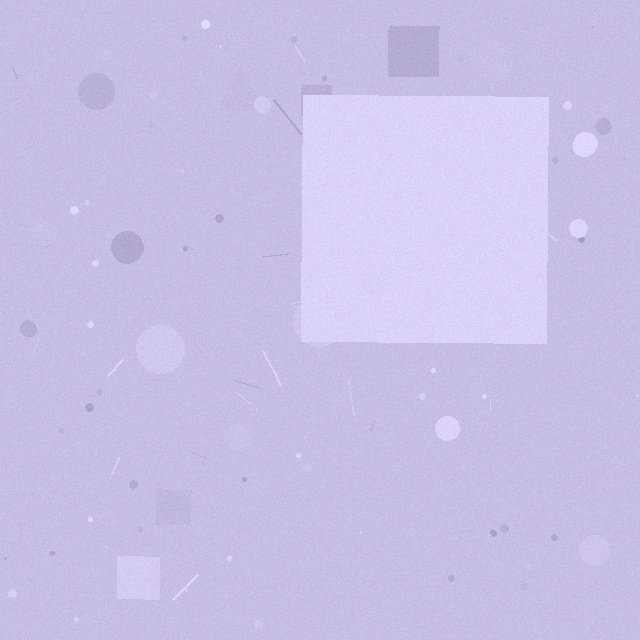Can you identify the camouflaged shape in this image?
The camouflaged shape is a square.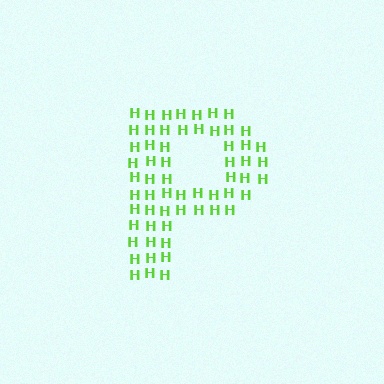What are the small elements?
The small elements are letter H's.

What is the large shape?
The large shape is the letter P.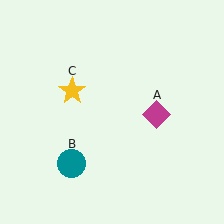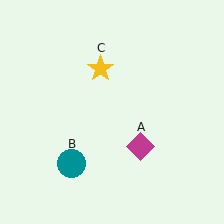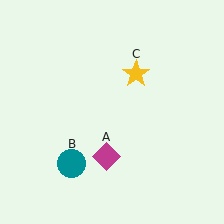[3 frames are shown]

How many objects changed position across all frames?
2 objects changed position: magenta diamond (object A), yellow star (object C).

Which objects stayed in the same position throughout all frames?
Teal circle (object B) remained stationary.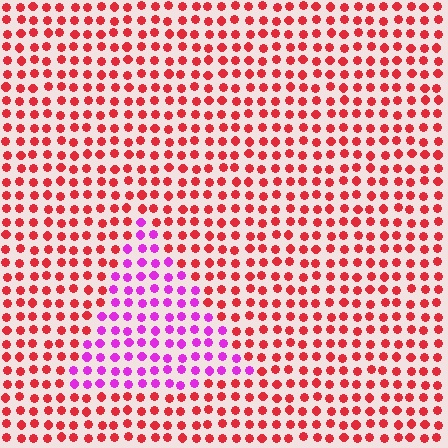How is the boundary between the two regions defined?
The boundary is defined purely by a slight shift in hue (about 56 degrees). Spacing, size, and orientation are identical on both sides.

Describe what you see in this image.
The image is filled with small red elements in a uniform arrangement. A triangle-shaped region is visible where the elements are tinted to a slightly different hue, forming a subtle color boundary.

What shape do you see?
I see a triangle.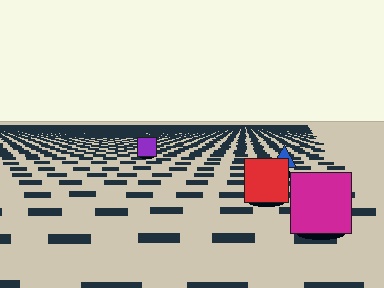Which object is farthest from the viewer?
The purple square is farthest from the viewer. It appears smaller and the ground texture around it is denser.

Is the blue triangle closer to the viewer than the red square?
No. The red square is closer — you can tell from the texture gradient: the ground texture is coarser near it.